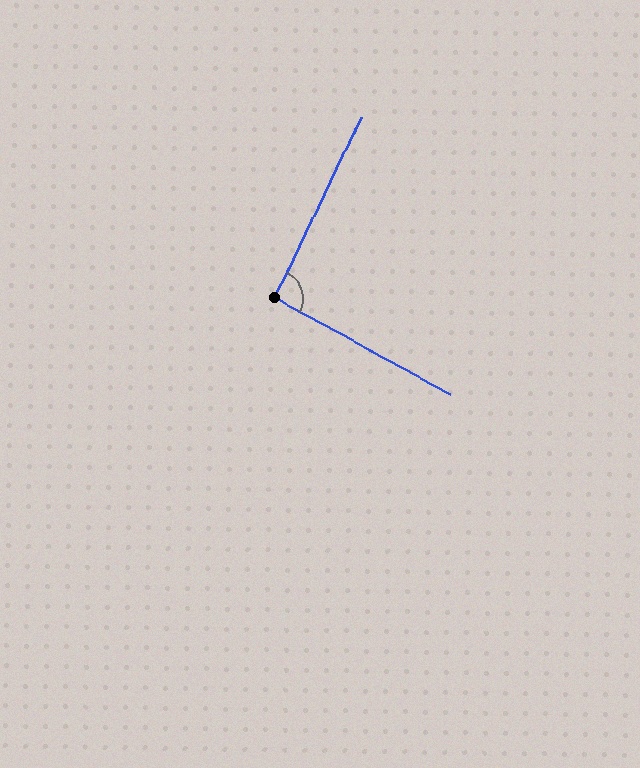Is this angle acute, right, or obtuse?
It is approximately a right angle.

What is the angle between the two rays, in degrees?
Approximately 93 degrees.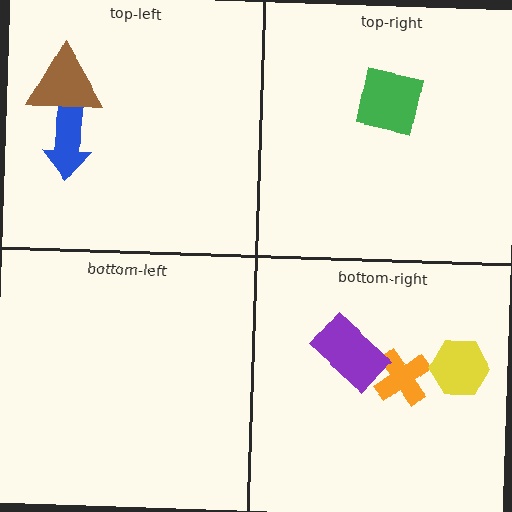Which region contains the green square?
The top-right region.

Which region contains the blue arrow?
The top-left region.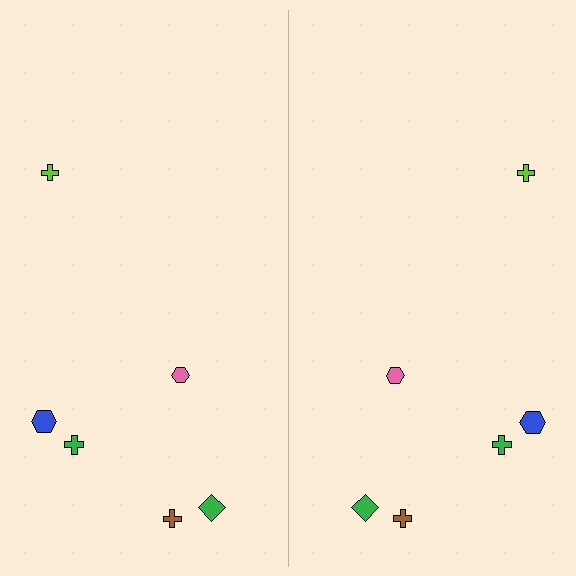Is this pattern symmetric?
Yes, this pattern has bilateral (reflection) symmetry.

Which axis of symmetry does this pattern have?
The pattern has a vertical axis of symmetry running through the center of the image.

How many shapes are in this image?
There are 12 shapes in this image.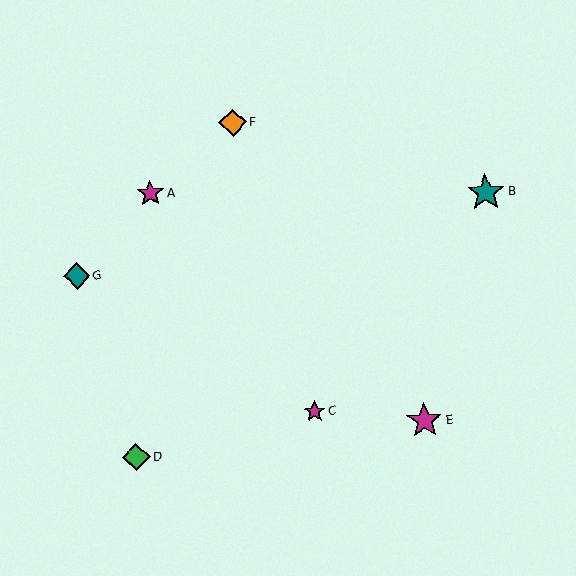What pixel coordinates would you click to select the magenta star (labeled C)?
Click at (315, 412) to select the magenta star C.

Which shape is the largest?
The teal star (labeled B) is the largest.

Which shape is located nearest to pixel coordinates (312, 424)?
The magenta star (labeled C) at (315, 412) is nearest to that location.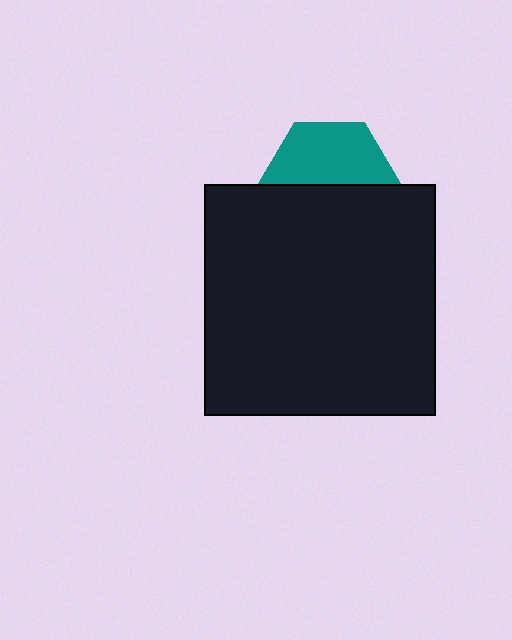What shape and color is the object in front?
The object in front is a black square.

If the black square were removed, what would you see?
You would see the complete teal hexagon.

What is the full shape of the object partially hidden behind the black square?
The partially hidden object is a teal hexagon.